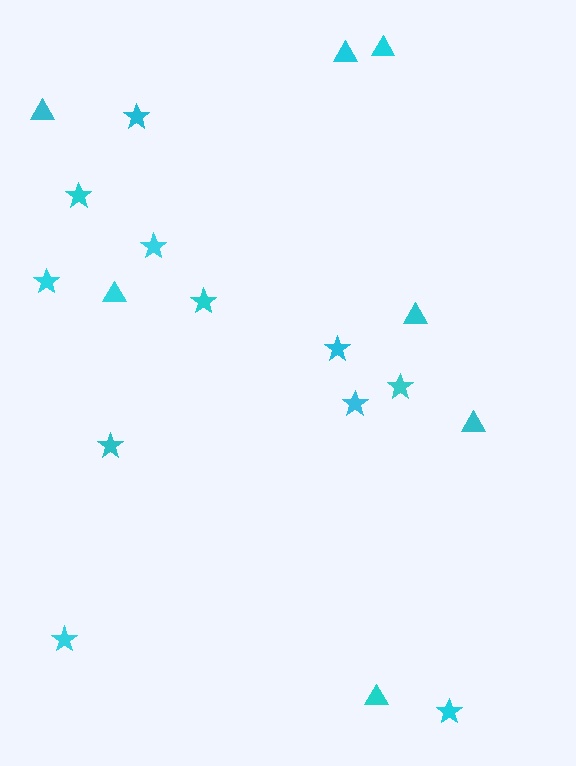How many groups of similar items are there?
There are 2 groups: one group of triangles (7) and one group of stars (11).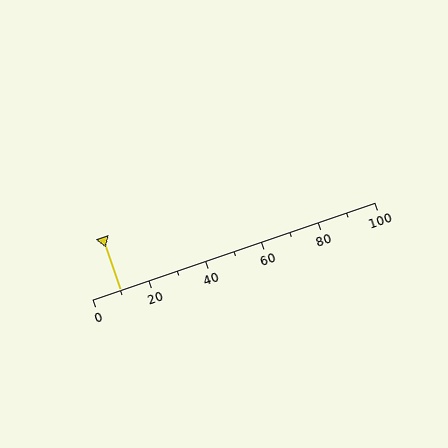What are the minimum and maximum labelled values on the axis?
The axis runs from 0 to 100.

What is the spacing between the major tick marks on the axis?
The major ticks are spaced 20 apart.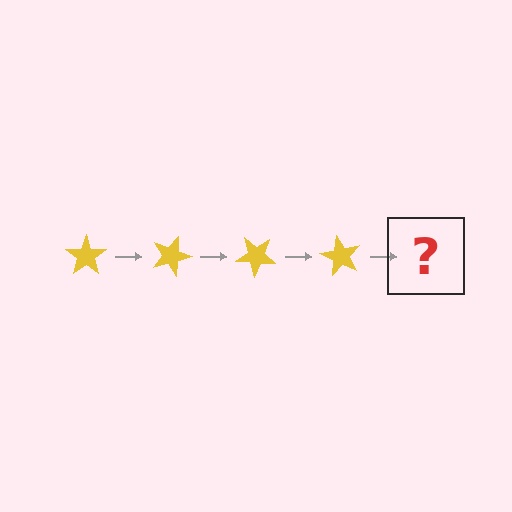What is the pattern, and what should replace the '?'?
The pattern is that the star rotates 20 degrees each step. The '?' should be a yellow star rotated 80 degrees.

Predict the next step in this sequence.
The next step is a yellow star rotated 80 degrees.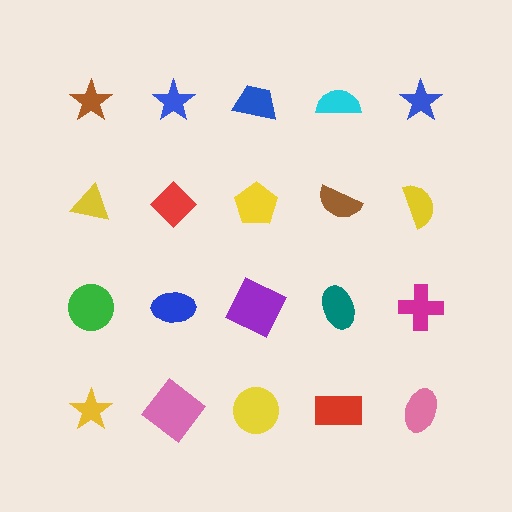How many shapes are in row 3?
5 shapes.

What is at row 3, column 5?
A magenta cross.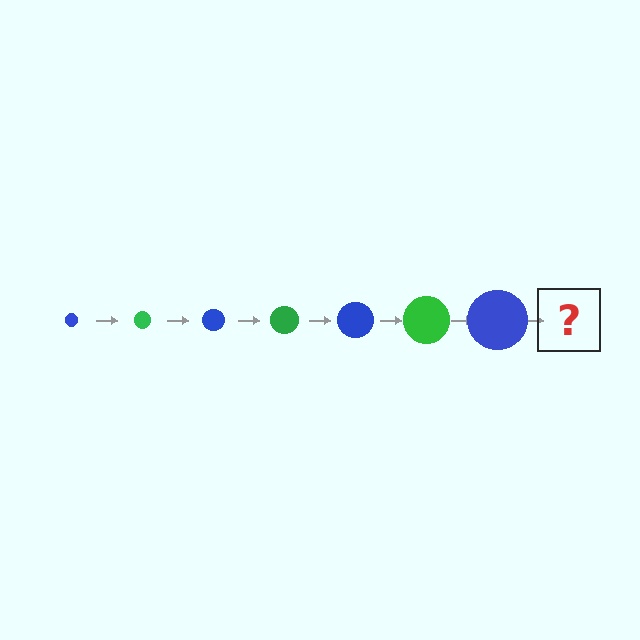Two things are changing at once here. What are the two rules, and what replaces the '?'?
The two rules are that the circle grows larger each step and the color cycles through blue and green. The '?' should be a green circle, larger than the previous one.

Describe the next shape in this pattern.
It should be a green circle, larger than the previous one.